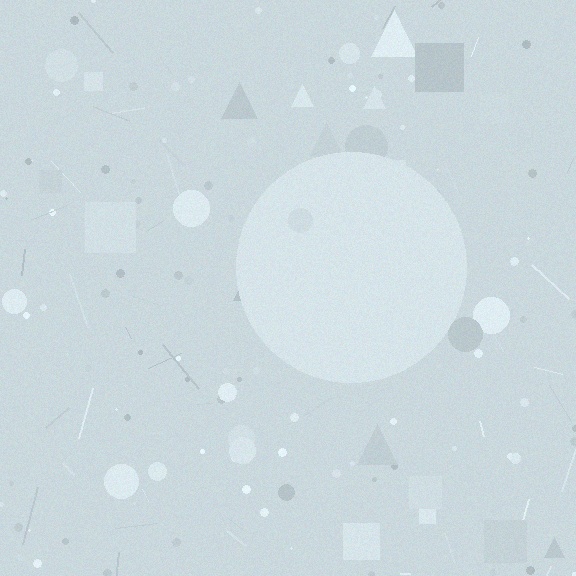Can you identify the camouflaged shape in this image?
The camouflaged shape is a circle.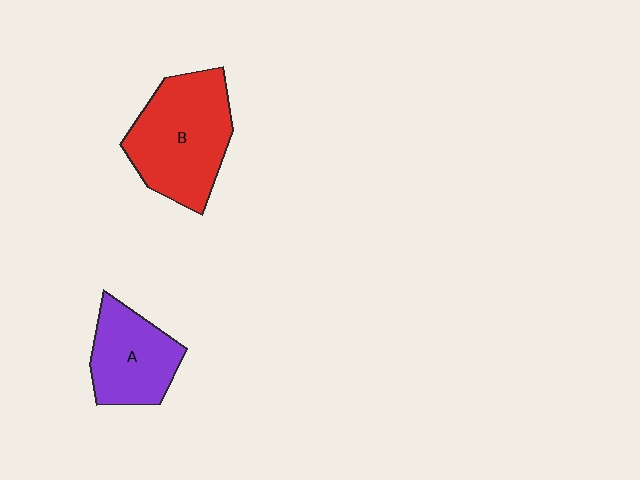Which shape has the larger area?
Shape B (red).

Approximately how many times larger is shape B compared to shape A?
Approximately 1.5 times.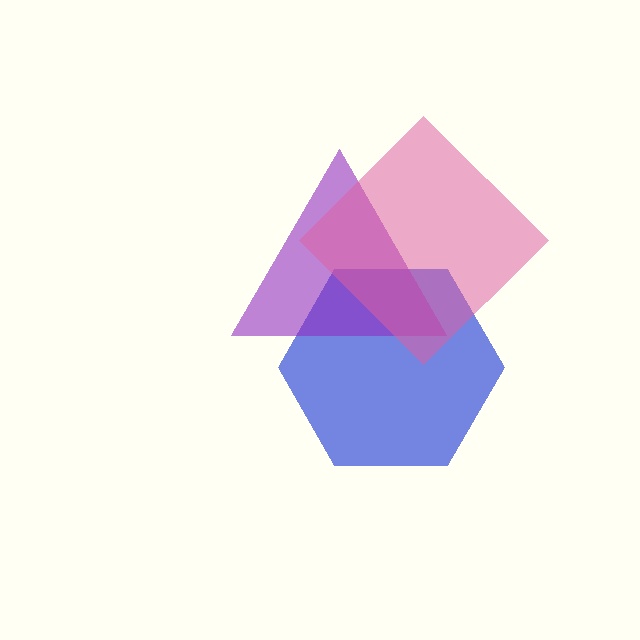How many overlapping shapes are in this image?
There are 3 overlapping shapes in the image.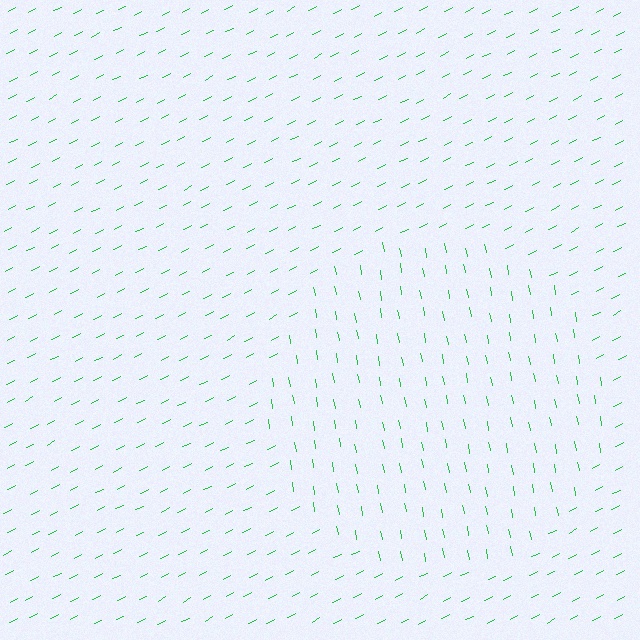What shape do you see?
I see a circle.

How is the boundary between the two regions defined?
The boundary is defined purely by a change in line orientation (approximately 73 degrees difference). All lines are the same color and thickness.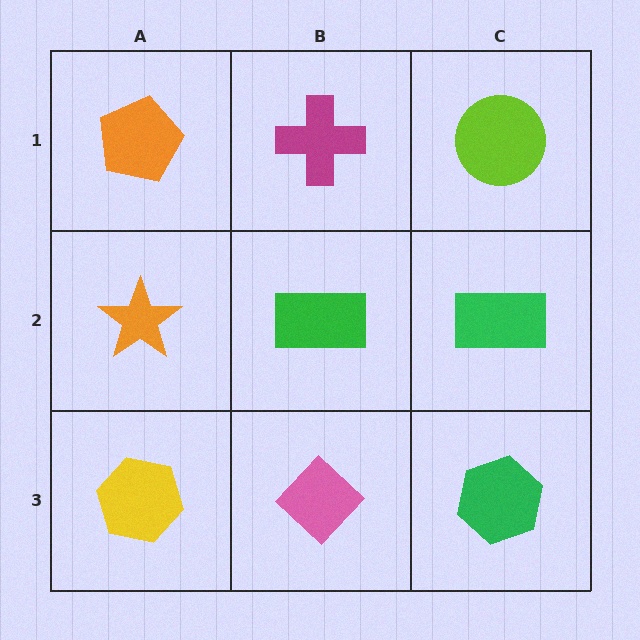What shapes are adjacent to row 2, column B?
A magenta cross (row 1, column B), a pink diamond (row 3, column B), an orange star (row 2, column A), a green rectangle (row 2, column C).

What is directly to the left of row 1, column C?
A magenta cross.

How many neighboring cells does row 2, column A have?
3.